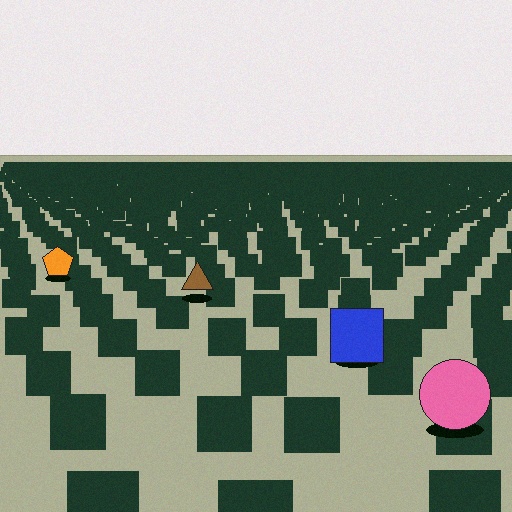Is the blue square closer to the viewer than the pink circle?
No. The pink circle is closer — you can tell from the texture gradient: the ground texture is coarser near it.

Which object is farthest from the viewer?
The orange pentagon is farthest from the viewer. It appears smaller and the ground texture around it is denser.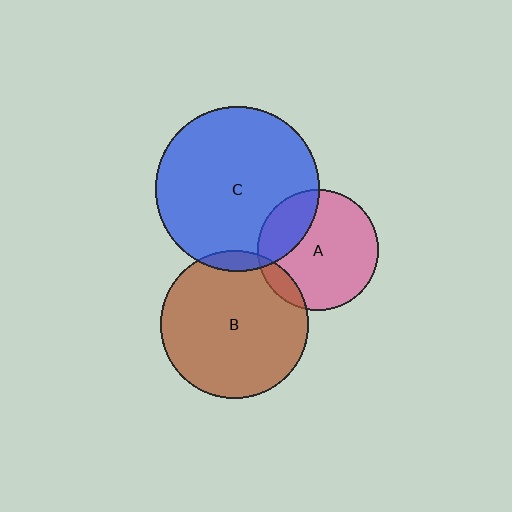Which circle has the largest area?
Circle C (blue).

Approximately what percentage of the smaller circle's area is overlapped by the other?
Approximately 25%.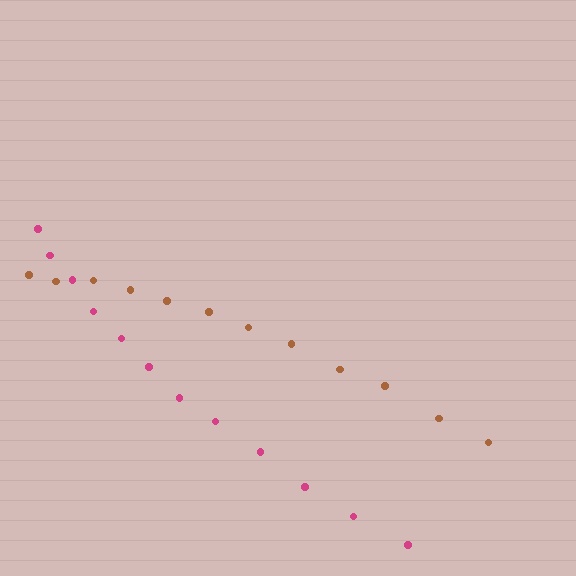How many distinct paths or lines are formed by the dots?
There are 2 distinct paths.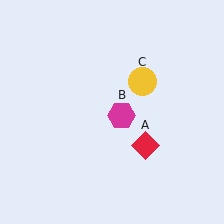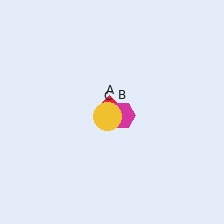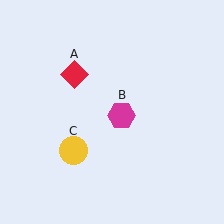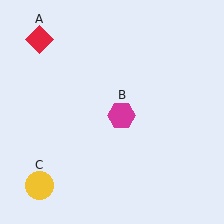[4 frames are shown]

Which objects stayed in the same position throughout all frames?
Magenta hexagon (object B) remained stationary.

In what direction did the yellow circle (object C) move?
The yellow circle (object C) moved down and to the left.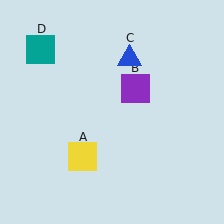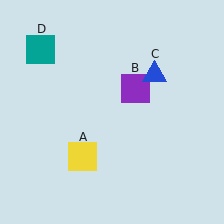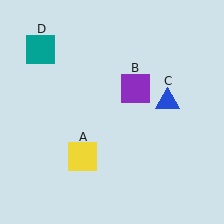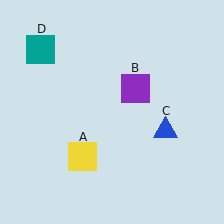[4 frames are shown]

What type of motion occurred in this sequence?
The blue triangle (object C) rotated clockwise around the center of the scene.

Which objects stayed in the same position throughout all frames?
Yellow square (object A) and purple square (object B) and teal square (object D) remained stationary.